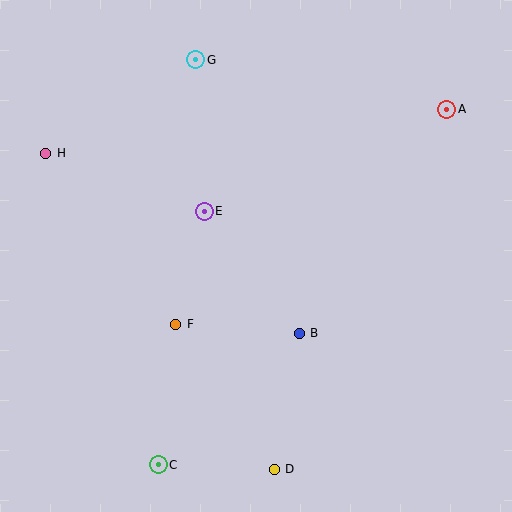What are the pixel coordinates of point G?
Point G is at (196, 60).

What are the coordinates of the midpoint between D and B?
The midpoint between D and B is at (287, 401).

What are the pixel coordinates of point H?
Point H is at (46, 153).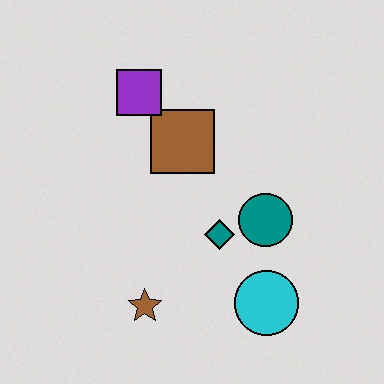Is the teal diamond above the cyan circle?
Yes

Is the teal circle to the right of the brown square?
Yes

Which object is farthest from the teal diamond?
The purple square is farthest from the teal diamond.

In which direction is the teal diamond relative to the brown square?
The teal diamond is below the brown square.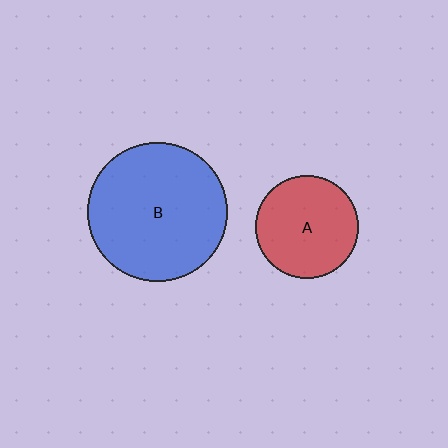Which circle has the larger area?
Circle B (blue).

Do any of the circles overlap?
No, none of the circles overlap.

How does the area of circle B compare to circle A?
Approximately 1.9 times.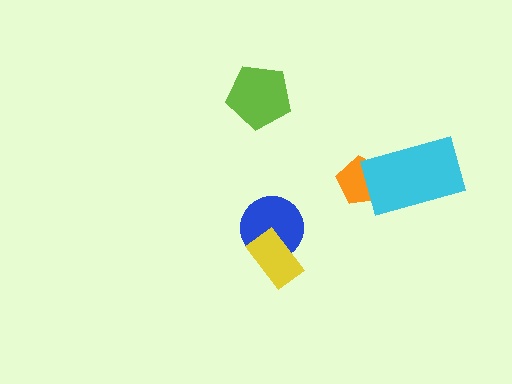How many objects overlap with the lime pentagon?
0 objects overlap with the lime pentagon.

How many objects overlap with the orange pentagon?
1 object overlaps with the orange pentagon.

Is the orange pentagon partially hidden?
Yes, it is partially covered by another shape.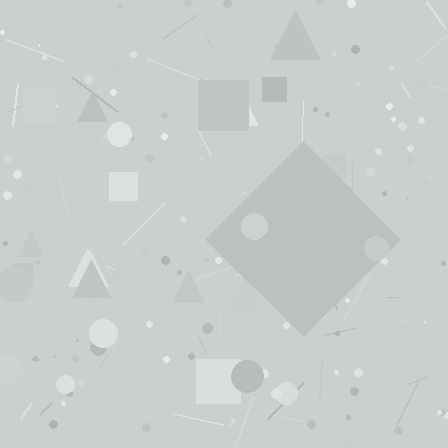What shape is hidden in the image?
A diamond is hidden in the image.